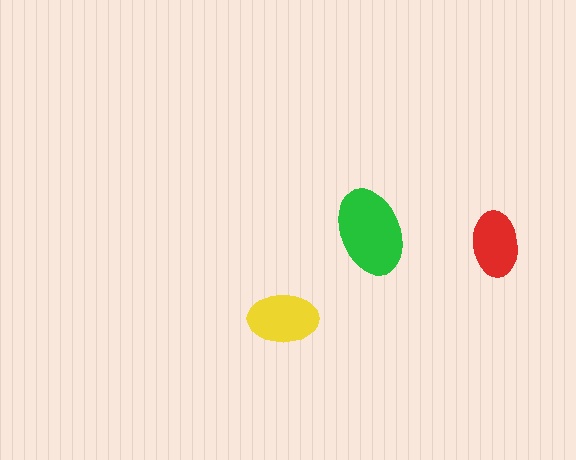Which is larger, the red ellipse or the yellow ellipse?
The yellow one.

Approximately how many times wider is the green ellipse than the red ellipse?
About 1.5 times wider.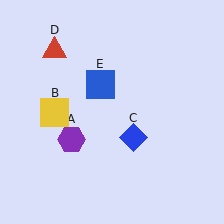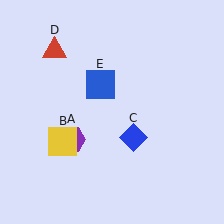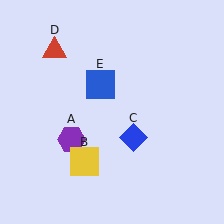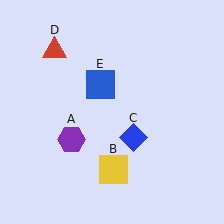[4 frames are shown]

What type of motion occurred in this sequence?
The yellow square (object B) rotated counterclockwise around the center of the scene.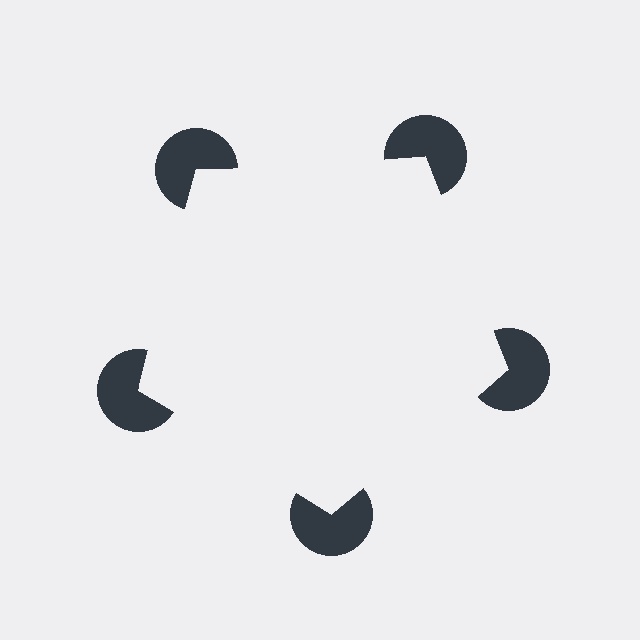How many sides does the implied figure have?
5 sides.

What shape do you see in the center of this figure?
An illusory pentagon — its edges are inferred from the aligned wedge cuts in the pac-man discs, not physically drawn.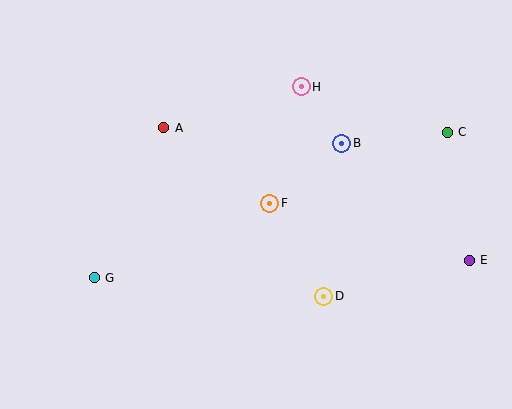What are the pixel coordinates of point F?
Point F is at (270, 203).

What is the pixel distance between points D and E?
The distance between D and E is 150 pixels.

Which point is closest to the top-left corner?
Point A is closest to the top-left corner.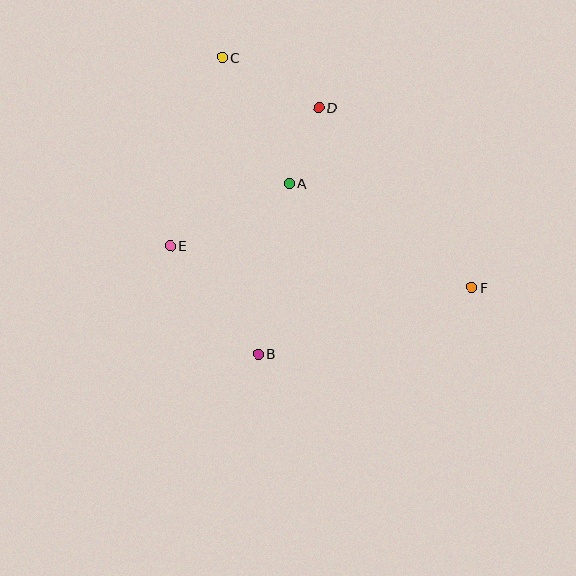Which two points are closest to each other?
Points A and D are closest to each other.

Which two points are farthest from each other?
Points C and F are farthest from each other.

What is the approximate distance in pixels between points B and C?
The distance between B and C is approximately 299 pixels.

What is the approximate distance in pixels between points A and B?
The distance between A and B is approximately 174 pixels.